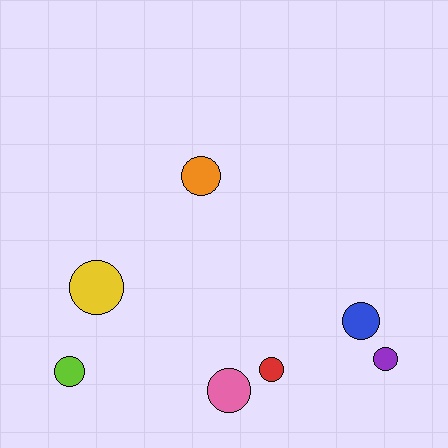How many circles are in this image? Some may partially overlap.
There are 7 circles.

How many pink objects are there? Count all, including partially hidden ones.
There is 1 pink object.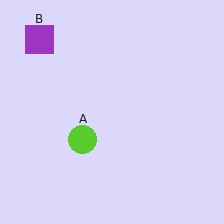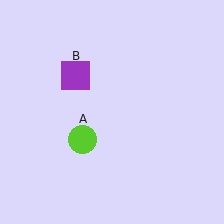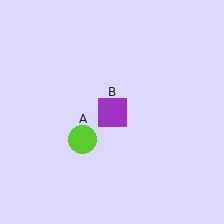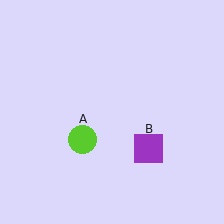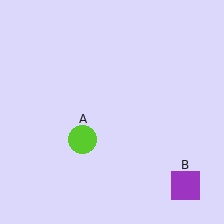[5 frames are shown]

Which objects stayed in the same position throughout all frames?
Lime circle (object A) remained stationary.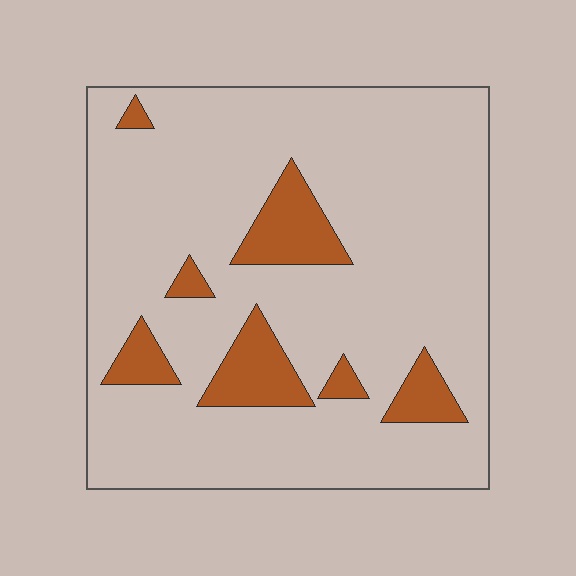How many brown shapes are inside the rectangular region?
7.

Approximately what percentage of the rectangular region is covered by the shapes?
Approximately 15%.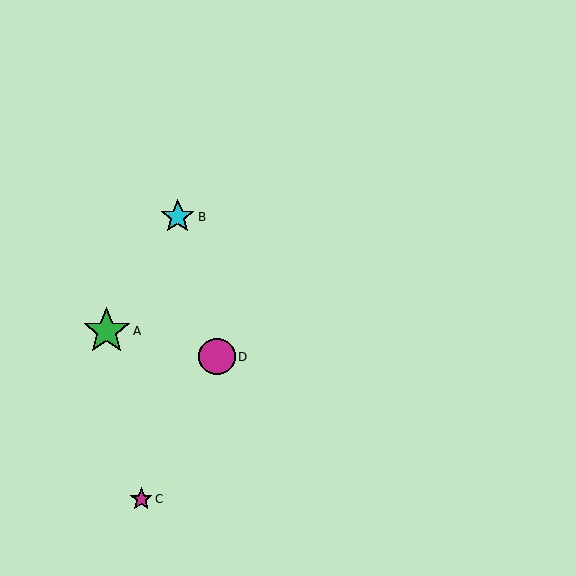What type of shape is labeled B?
Shape B is a cyan star.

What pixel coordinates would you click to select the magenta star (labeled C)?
Click at (141, 499) to select the magenta star C.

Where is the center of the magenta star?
The center of the magenta star is at (141, 499).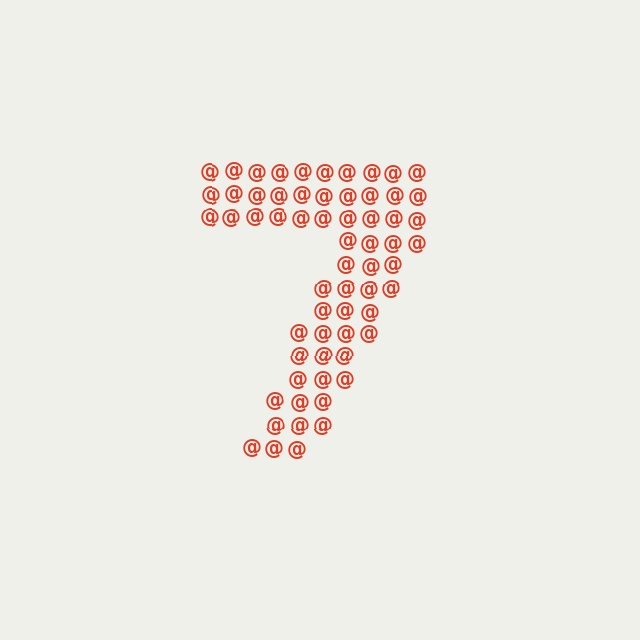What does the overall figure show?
The overall figure shows the digit 7.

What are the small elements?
The small elements are at signs.